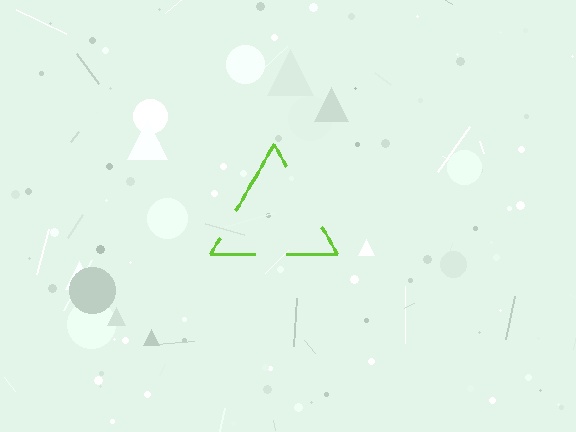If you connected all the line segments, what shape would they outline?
They would outline a triangle.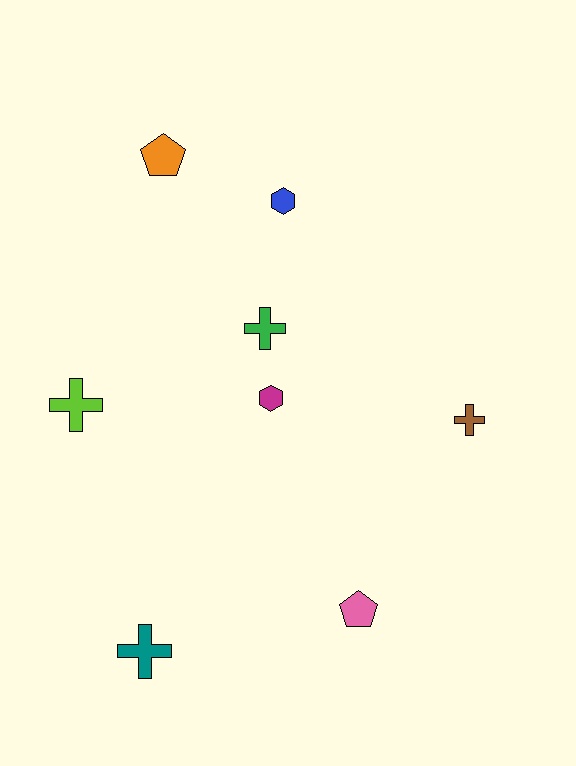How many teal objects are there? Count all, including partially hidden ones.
There is 1 teal object.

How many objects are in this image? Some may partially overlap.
There are 8 objects.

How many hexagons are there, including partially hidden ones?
There are 2 hexagons.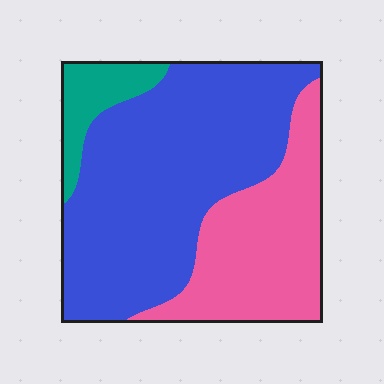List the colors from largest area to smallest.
From largest to smallest: blue, pink, teal.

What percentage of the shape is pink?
Pink takes up about one third (1/3) of the shape.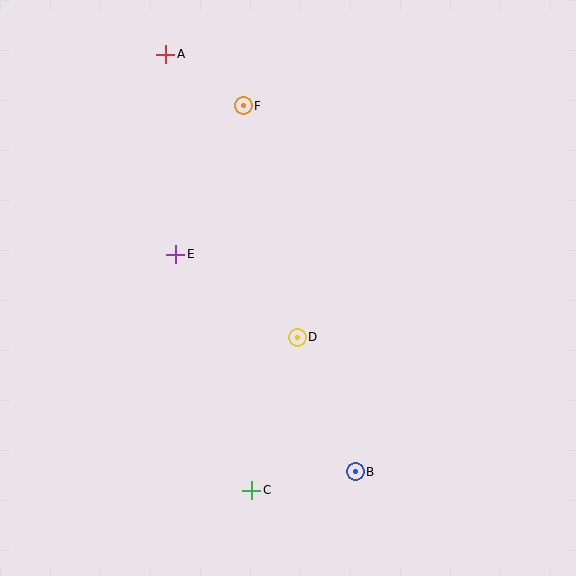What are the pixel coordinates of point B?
Point B is at (355, 472).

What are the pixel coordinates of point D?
Point D is at (297, 337).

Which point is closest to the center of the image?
Point D at (297, 337) is closest to the center.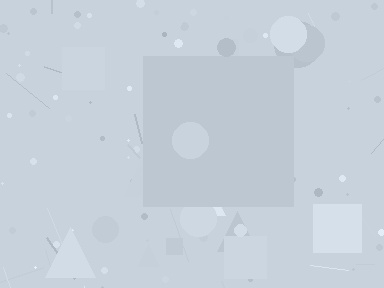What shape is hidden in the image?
A square is hidden in the image.